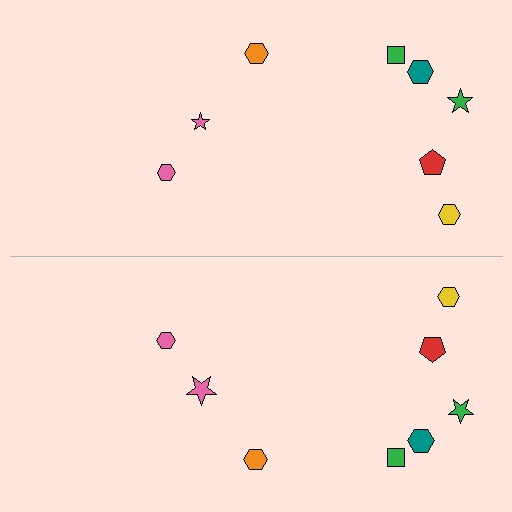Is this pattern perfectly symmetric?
No, the pattern is not perfectly symmetric. The pink star on the bottom side has a different size than its mirror counterpart.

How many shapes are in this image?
There are 16 shapes in this image.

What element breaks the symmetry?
The pink star on the bottom side has a different size than its mirror counterpart.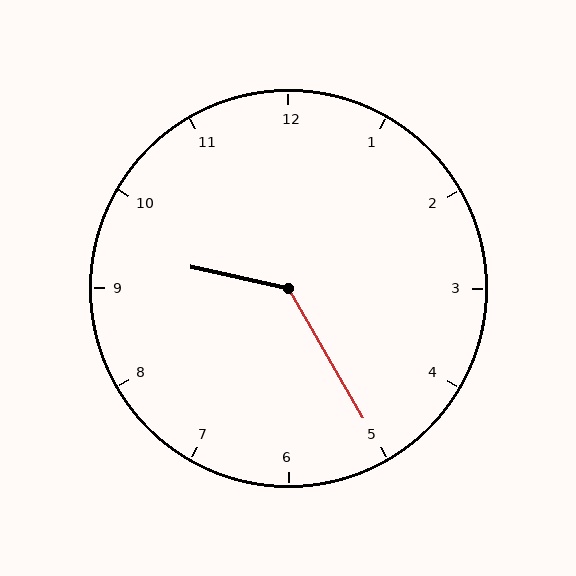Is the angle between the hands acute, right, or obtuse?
It is obtuse.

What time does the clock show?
9:25.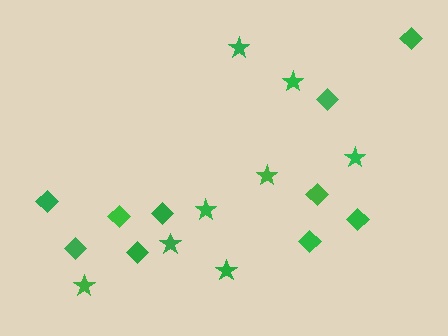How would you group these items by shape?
There are 2 groups: one group of stars (8) and one group of diamonds (10).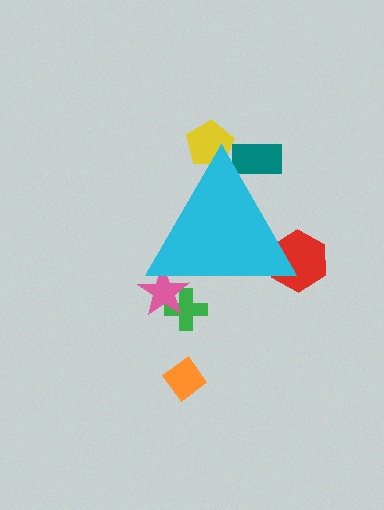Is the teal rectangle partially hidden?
Yes, the teal rectangle is partially hidden behind the cyan triangle.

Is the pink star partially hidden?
Yes, the pink star is partially hidden behind the cyan triangle.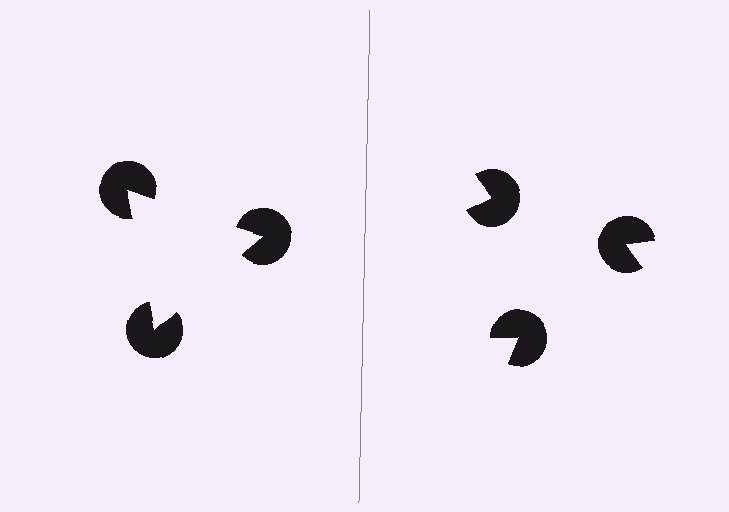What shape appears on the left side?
An illusory triangle.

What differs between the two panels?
The pac-man discs are positioned identically on both sides; only the wedge orientations differ. On the left they align to a triangle; on the right they are misaligned.